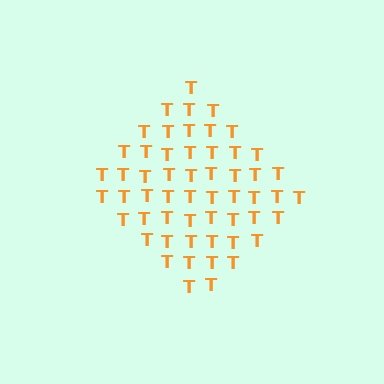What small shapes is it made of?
It is made of small letter T's.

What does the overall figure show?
The overall figure shows a diamond.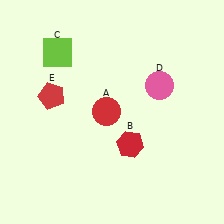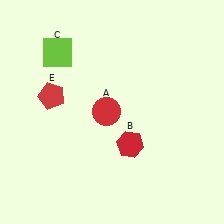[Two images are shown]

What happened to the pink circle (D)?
The pink circle (D) was removed in Image 2. It was in the top-right area of Image 1.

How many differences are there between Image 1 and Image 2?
There is 1 difference between the two images.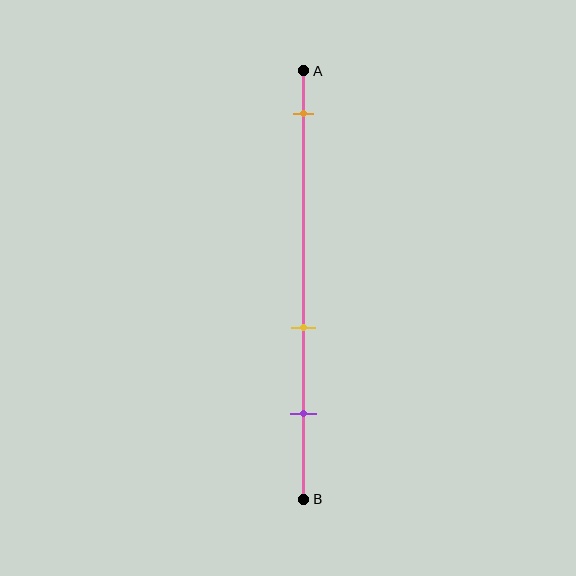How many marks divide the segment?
There are 3 marks dividing the segment.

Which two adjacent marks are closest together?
The yellow and purple marks are the closest adjacent pair.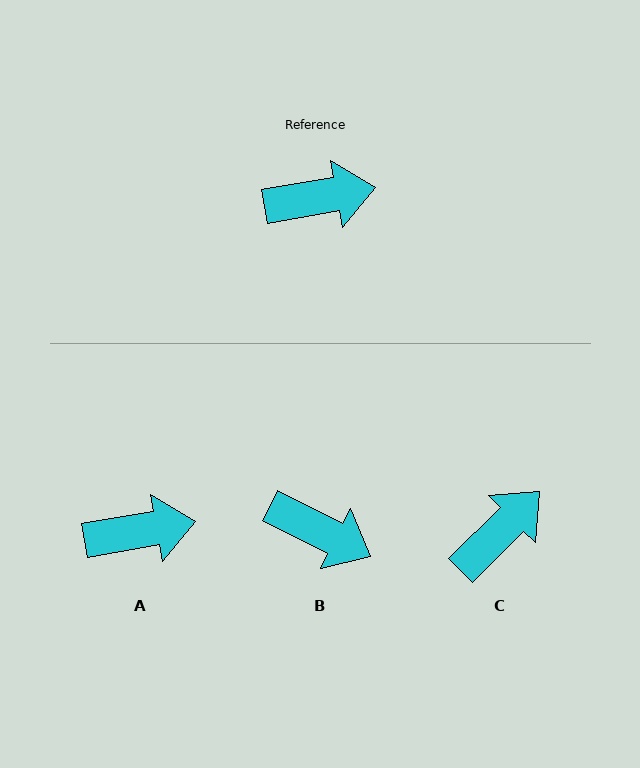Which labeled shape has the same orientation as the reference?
A.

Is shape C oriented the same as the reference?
No, it is off by about 35 degrees.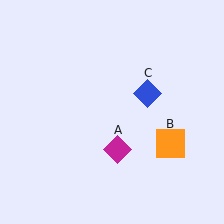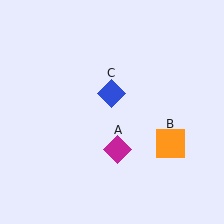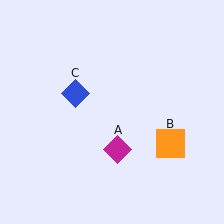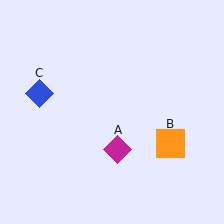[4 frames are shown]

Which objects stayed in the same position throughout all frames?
Magenta diamond (object A) and orange square (object B) remained stationary.